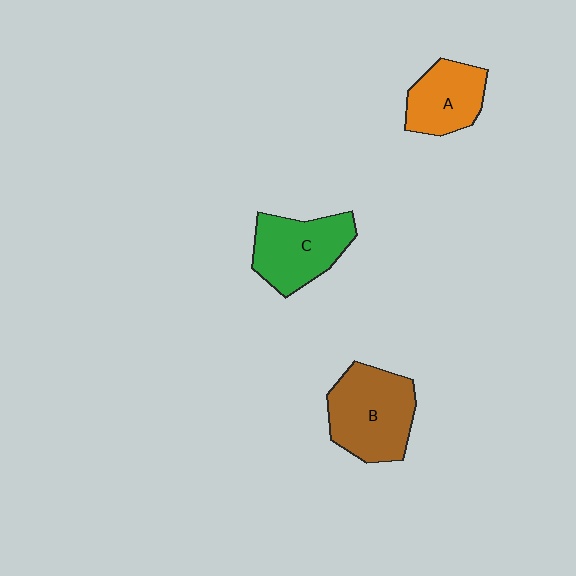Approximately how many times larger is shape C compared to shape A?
Approximately 1.2 times.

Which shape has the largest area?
Shape B (brown).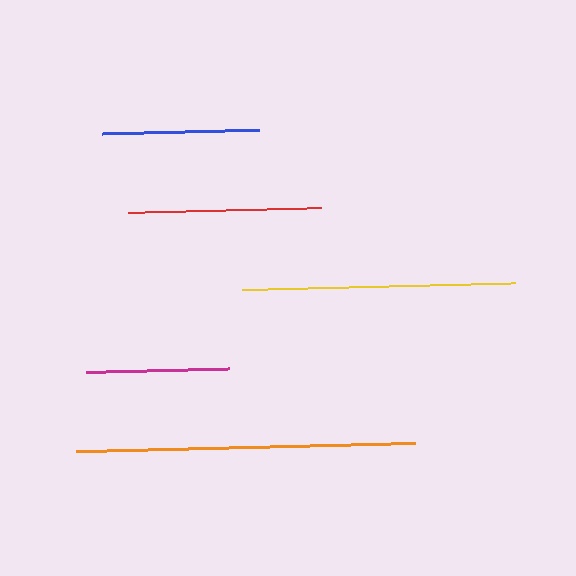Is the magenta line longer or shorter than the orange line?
The orange line is longer than the magenta line.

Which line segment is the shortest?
The magenta line is the shortest at approximately 143 pixels.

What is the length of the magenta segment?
The magenta segment is approximately 143 pixels long.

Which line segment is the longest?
The orange line is the longest at approximately 339 pixels.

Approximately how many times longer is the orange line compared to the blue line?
The orange line is approximately 2.2 times the length of the blue line.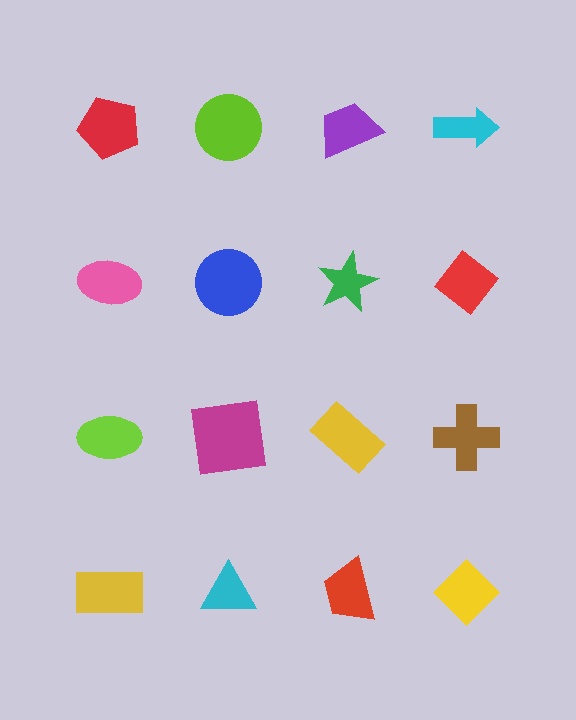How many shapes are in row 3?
4 shapes.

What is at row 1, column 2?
A lime circle.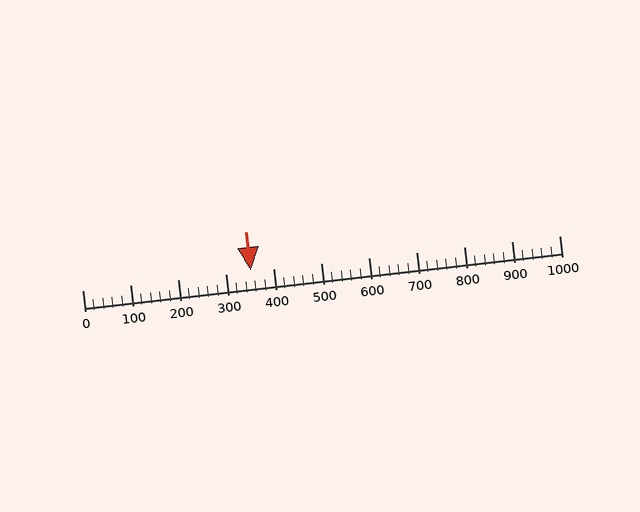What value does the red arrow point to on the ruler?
The red arrow points to approximately 352.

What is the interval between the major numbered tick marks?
The major tick marks are spaced 100 units apart.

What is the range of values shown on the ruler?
The ruler shows values from 0 to 1000.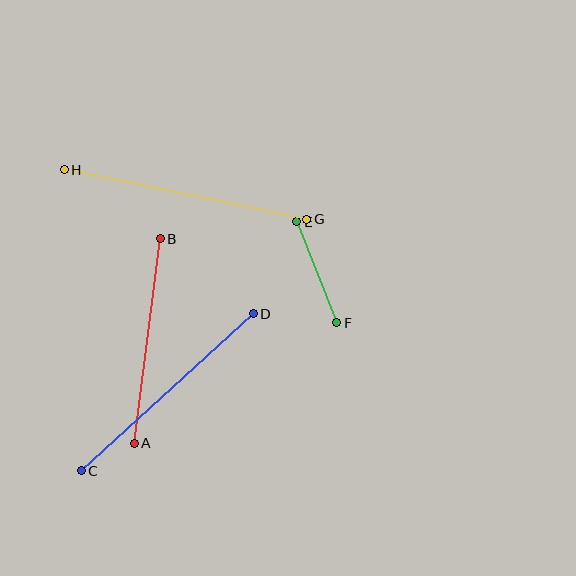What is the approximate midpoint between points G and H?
The midpoint is at approximately (185, 194) pixels.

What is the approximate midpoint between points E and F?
The midpoint is at approximately (317, 272) pixels.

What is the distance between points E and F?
The distance is approximately 109 pixels.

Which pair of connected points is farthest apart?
Points G and H are farthest apart.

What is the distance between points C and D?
The distance is approximately 233 pixels.